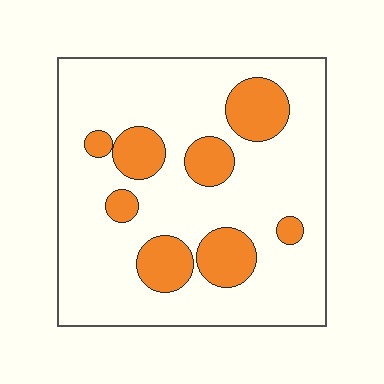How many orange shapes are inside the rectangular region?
8.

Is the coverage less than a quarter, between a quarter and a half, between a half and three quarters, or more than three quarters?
Less than a quarter.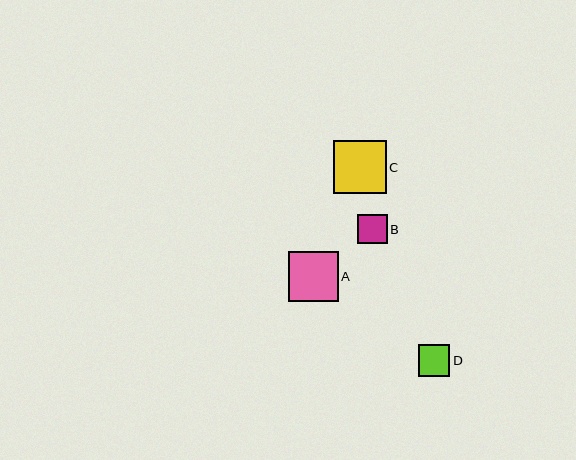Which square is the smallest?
Square B is the smallest with a size of approximately 29 pixels.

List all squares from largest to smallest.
From largest to smallest: C, A, D, B.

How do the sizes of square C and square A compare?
Square C and square A are approximately the same size.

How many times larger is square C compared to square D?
Square C is approximately 1.7 times the size of square D.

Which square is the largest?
Square C is the largest with a size of approximately 53 pixels.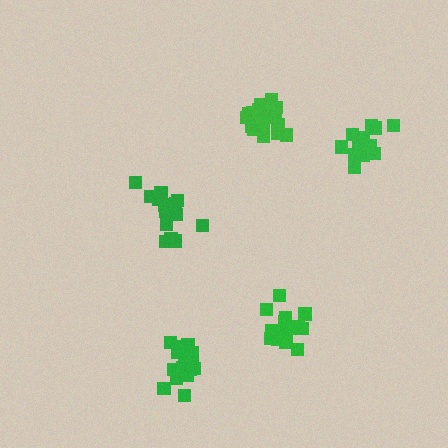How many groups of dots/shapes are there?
There are 5 groups.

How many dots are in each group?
Group 1: 15 dots, Group 2: 16 dots, Group 3: 16 dots, Group 4: 20 dots, Group 5: 20 dots (87 total).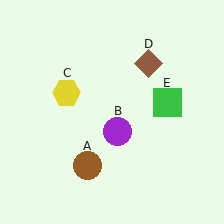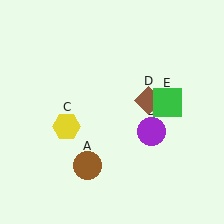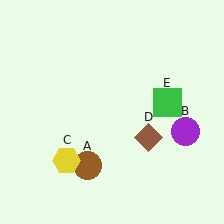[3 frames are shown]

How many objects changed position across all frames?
3 objects changed position: purple circle (object B), yellow hexagon (object C), brown diamond (object D).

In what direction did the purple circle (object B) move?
The purple circle (object B) moved right.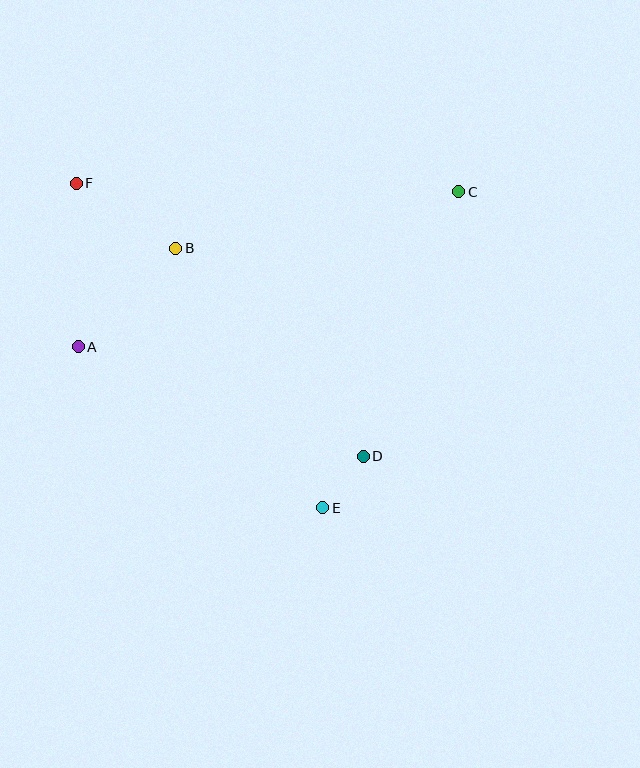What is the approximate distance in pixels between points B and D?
The distance between B and D is approximately 280 pixels.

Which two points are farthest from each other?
Points A and C are farthest from each other.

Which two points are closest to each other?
Points D and E are closest to each other.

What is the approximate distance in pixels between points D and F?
The distance between D and F is approximately 396 pixels.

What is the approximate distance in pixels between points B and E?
The distance between B and E is approximately 298 pixels.